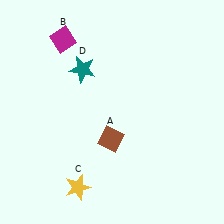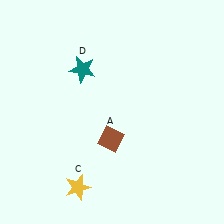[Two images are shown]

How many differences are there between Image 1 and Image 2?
There is 1 difference between the two images.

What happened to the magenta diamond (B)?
The magenta diamond (B) was removed in Image 2. It was in the top-left area of Image 1.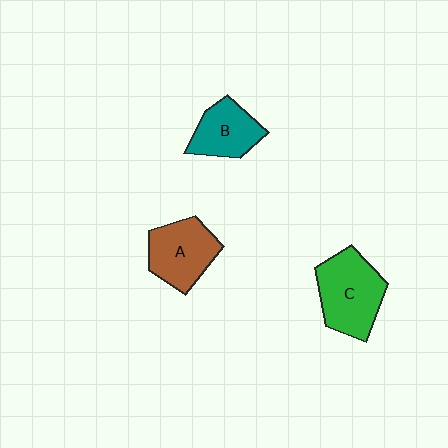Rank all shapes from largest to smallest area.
From largest to smallest: C (green), A (brown), B (teal).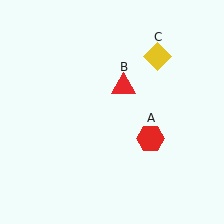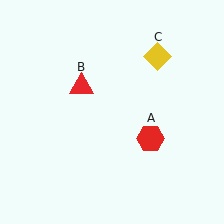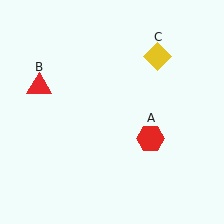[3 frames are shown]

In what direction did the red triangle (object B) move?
The red triangle (object B) moved left.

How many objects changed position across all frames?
1 object changed position: red triangle (object B).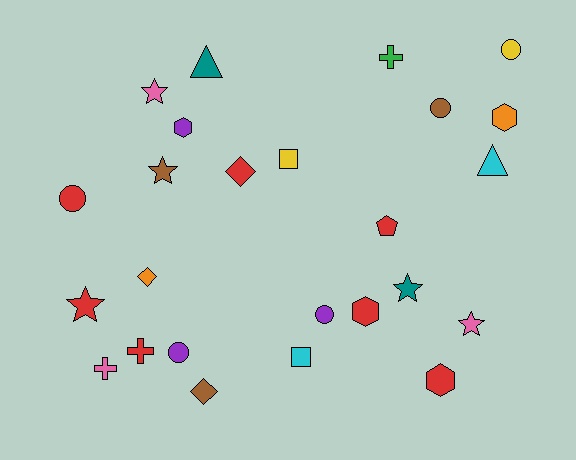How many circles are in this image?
There are 5 circles.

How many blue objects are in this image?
There are no blue objects.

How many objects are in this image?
There are 25 objects.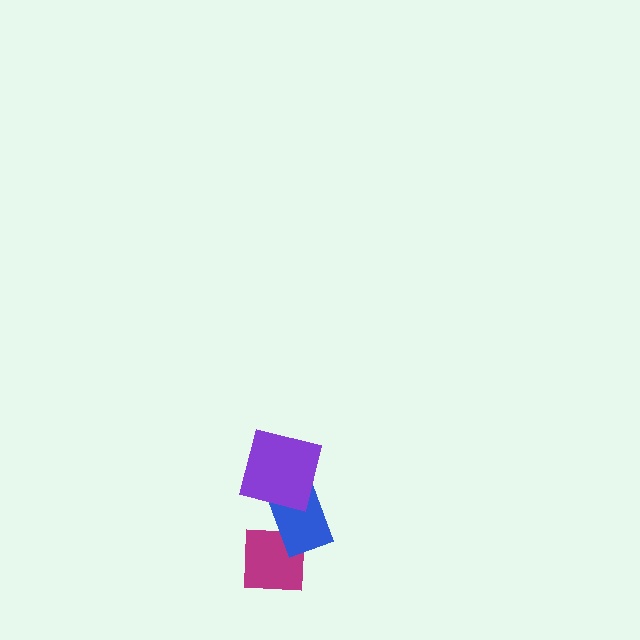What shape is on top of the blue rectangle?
The purple square is on top of the blue rectangle.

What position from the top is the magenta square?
The magenta square is 3rd from the top.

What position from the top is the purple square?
The purple square is 1st from the top.